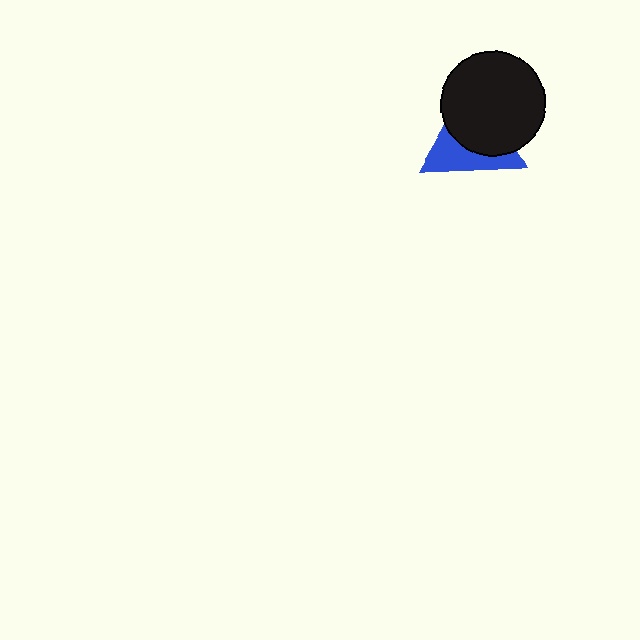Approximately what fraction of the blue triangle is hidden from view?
Roughly 57% of the blue triangle is hidden behind the black circle.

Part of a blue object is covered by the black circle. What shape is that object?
It is a triangle.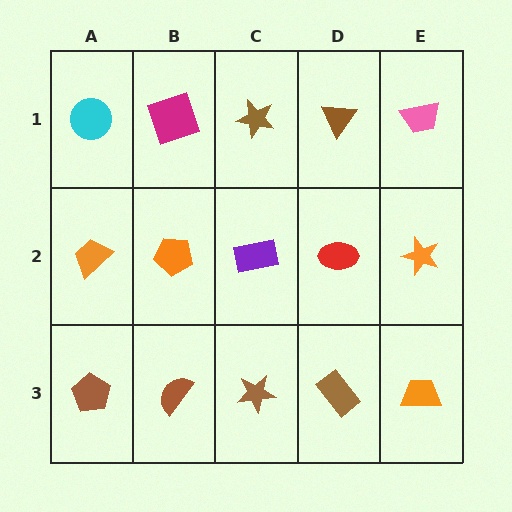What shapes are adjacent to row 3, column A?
An orange trapezoid (row 2, column A), a brown semicircle (row 3, column B).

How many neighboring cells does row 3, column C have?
3.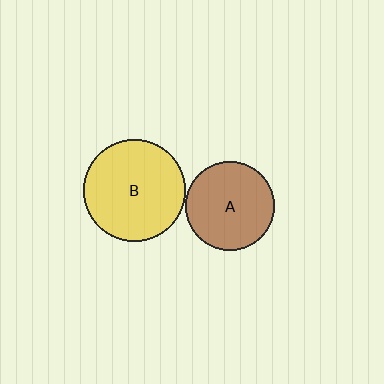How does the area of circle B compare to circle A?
Approximately 1.3 times.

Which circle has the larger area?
Circle B (yellow).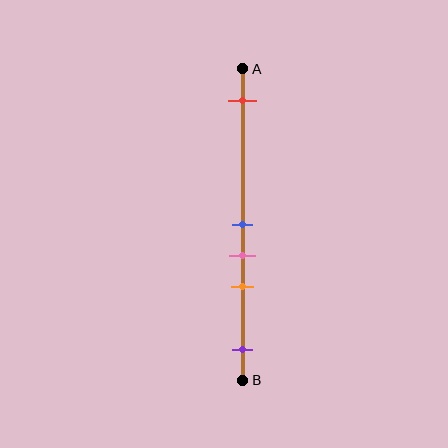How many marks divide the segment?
There are 5 marks dividing the segment.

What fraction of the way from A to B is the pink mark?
The pink mark is approximately 60% (0.6) of the way from A to B.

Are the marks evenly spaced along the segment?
No, the marks are not evenly spaced.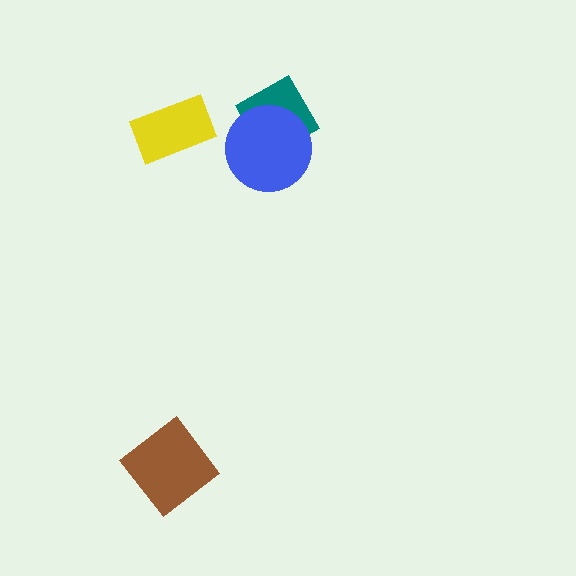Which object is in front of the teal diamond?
The blue circle is in front of the teal diamond.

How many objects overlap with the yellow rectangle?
0 objects overlap with the yellow rectangle.